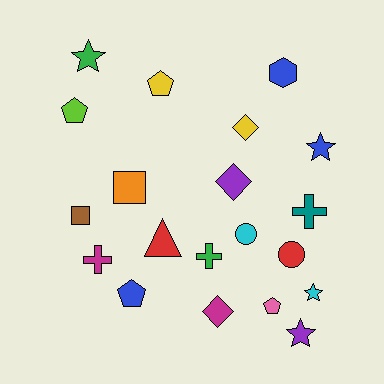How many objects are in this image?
There are 20 objects.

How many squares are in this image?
There are 2 squares.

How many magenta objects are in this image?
There are 2 magenta objects.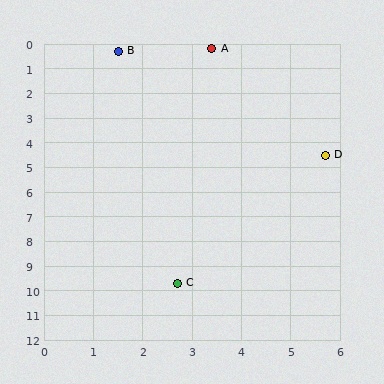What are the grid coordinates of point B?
Point B is at approximately (1.5, 0.3).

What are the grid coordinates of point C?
Point C is at approximately (2.7, 9.7).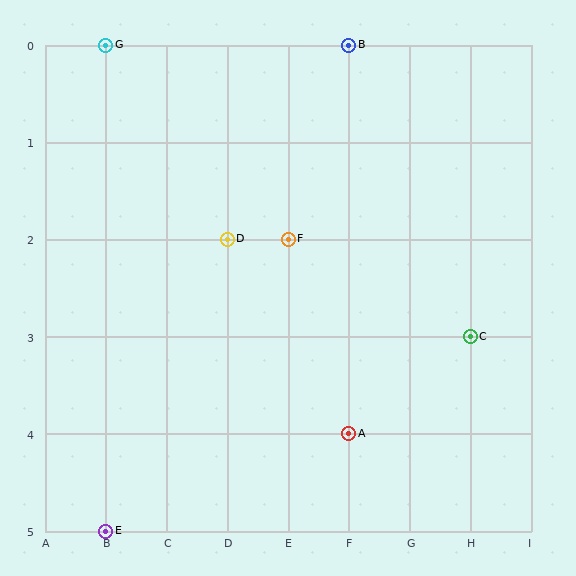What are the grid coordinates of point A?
Point A is at grid coordinates (F, 4).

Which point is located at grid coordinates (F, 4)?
Point A is at (F, 4).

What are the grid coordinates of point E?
Point E is at grid coordinates (B, 5).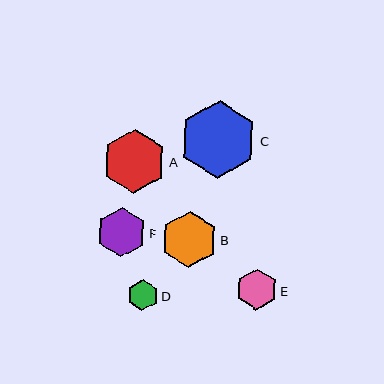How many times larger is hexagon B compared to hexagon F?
Hexagon B is approximately 1.1 times the size of hexagon F.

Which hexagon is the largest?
Hexagon C is the largest with a size of approximately 77 pixels.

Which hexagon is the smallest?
Hexagon D is the smallest with a size of approximately 30 pixels.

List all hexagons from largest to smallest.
From largest to smallest: C, A, B, F, E, D.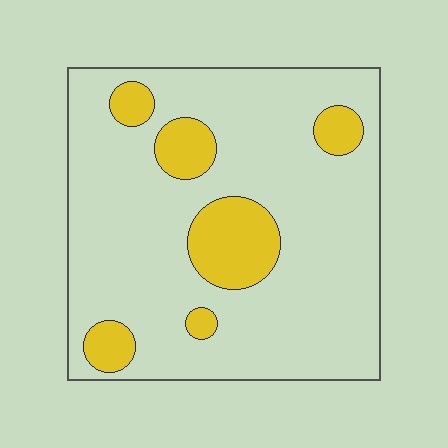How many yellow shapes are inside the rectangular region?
6.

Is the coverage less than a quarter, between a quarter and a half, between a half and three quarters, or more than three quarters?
Less than a quarter.